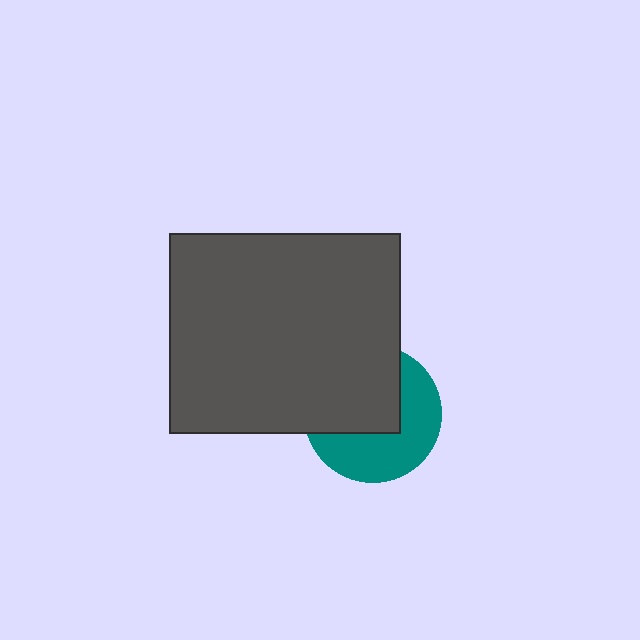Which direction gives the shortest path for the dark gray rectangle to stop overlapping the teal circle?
Moving toward the upper-left gives the shortest separation.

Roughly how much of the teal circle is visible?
About half of it is visible (roughly 50%).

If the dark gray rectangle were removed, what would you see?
You would see the complete teal circle.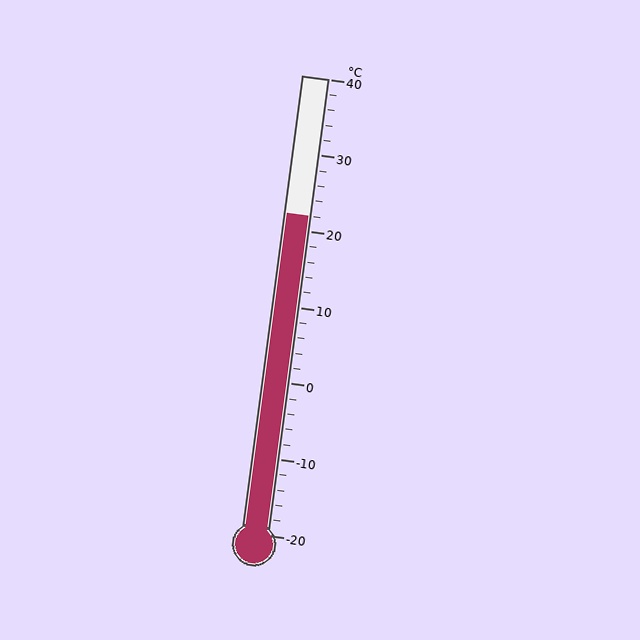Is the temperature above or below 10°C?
The temperature is above 10°C.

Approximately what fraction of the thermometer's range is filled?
The thermometer is filled to approximately 70% of its range.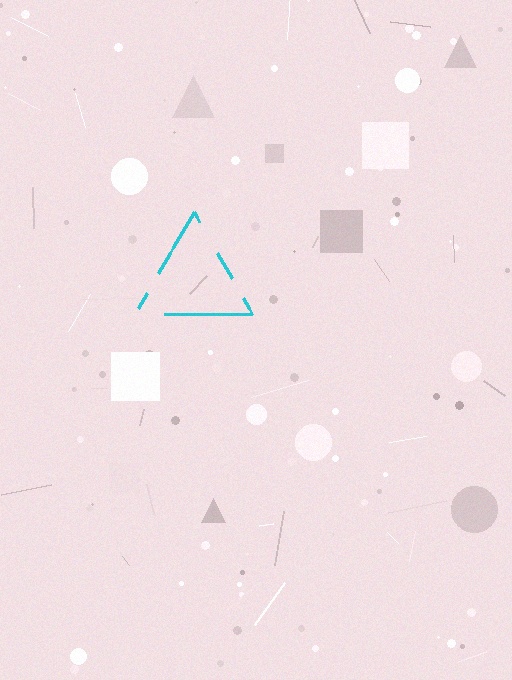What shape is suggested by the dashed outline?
The dashed outline suggests a triangle.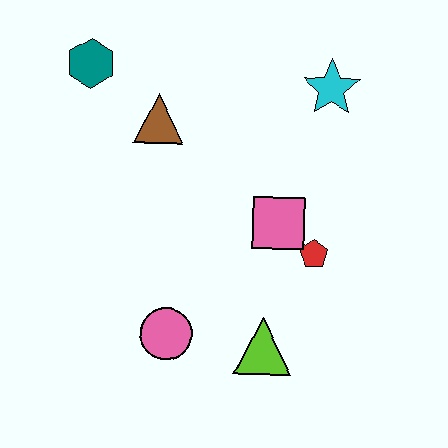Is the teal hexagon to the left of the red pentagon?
Yes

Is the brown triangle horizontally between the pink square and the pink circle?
No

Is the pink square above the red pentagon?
Yes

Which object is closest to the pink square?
The red pentagon is closest to the pink square.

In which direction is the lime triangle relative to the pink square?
The lime triangle is below the pink square.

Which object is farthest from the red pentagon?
The teal hexagon is farthest from the red pentagon.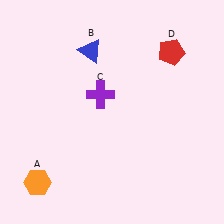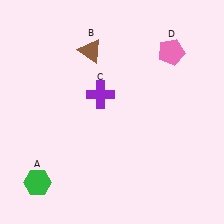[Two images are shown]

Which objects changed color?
A changed from orange to green. B changed from blue to brown. D changed from red to pink.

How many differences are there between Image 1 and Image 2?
There are 3 differences between the two images.